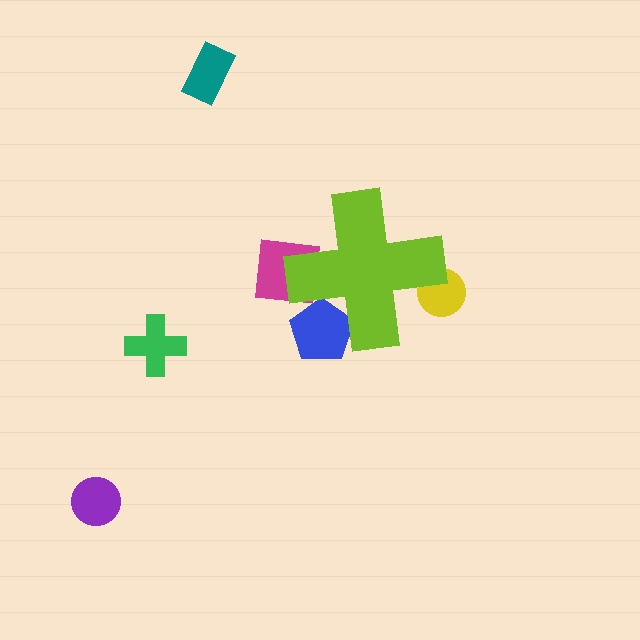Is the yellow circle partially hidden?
Yes, the yellow circle is partially hidden behind the lime cross.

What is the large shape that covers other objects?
A lime cross.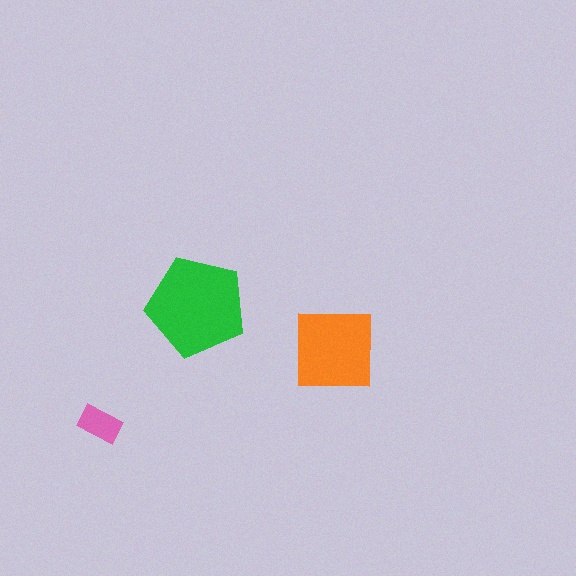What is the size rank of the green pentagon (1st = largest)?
1st.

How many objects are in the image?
There are 3 objects in the image.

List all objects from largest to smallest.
The green pentagon, the orange square, the pink rectangle.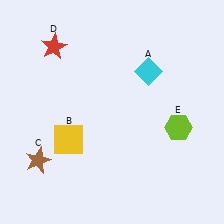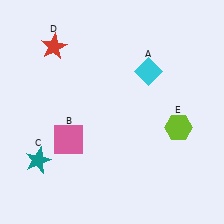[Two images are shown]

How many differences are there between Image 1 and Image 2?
There are 2 differences between the two images.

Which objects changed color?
B changed from yellow to pink. C changed from brown to teal.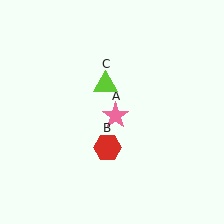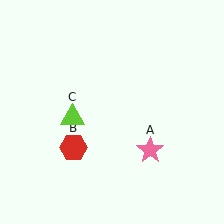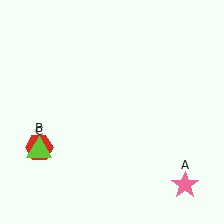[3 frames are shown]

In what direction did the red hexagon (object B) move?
The red hexagon (object B) moved left.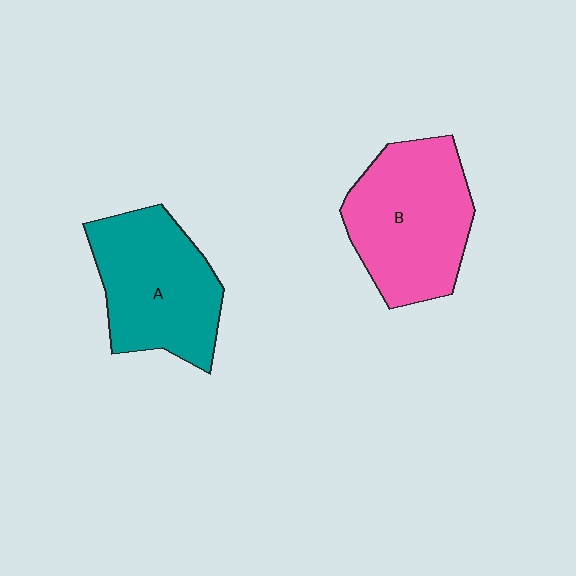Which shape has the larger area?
Shape B (pink).